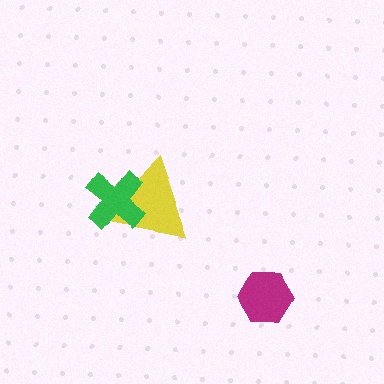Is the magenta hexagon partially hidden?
No, no other shape covers it.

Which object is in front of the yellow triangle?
The green cross is in front of the yellow triangle.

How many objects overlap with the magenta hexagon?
0 objects overlap with the magenta hexagon.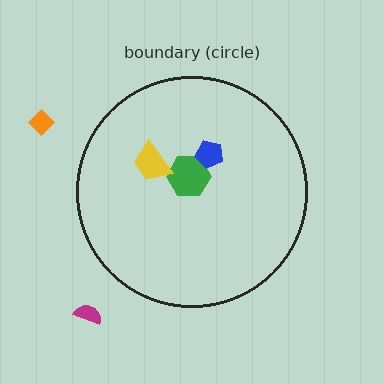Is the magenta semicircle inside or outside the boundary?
Outside.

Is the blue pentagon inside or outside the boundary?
Inside.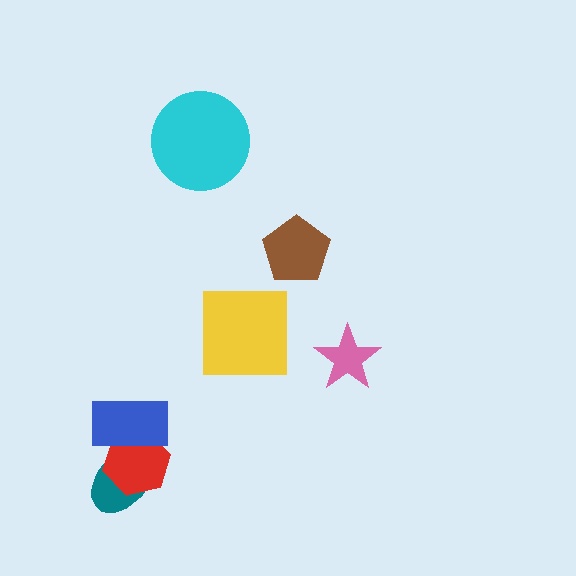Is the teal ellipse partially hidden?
Yes, it is partially covered by another shape.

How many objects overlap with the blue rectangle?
2 objects overlap with the blue rectangle.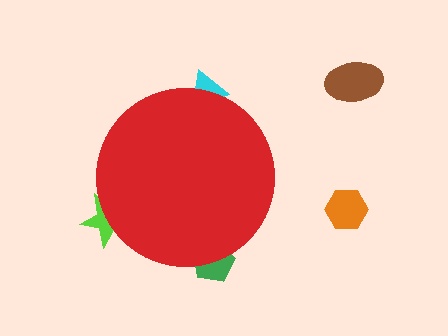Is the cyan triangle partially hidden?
Yes, the cyan triangle is partially hidden behind the red circle.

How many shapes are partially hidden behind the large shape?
3 shapes are partially hidden.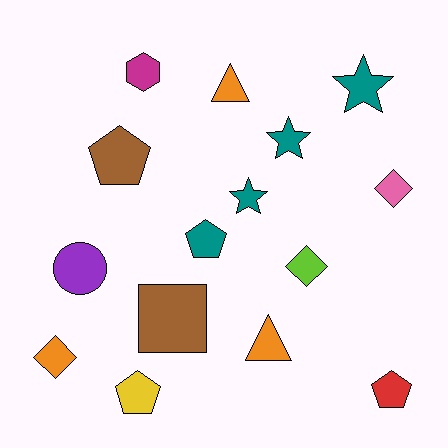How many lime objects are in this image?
There is 1 lime object.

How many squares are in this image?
There is 1 square.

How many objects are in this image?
There are 15 objects.